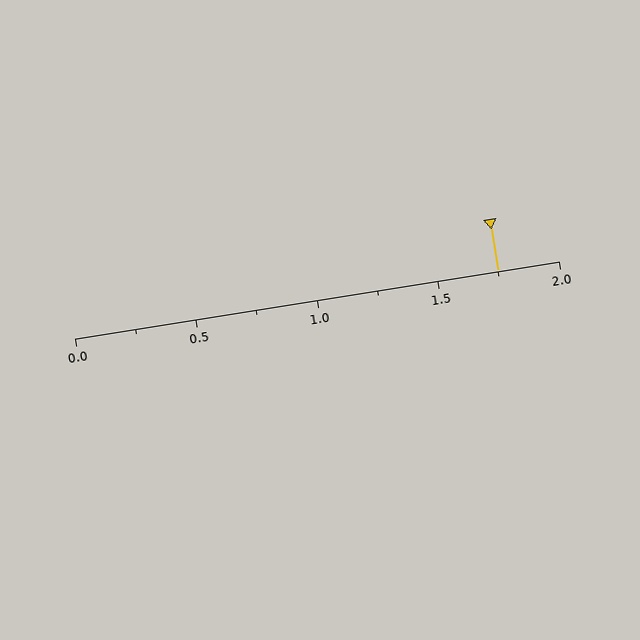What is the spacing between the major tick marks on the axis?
The major ticks are spaced 0.5 apart.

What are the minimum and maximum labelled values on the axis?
The axis runs from 0.0 to 2.0.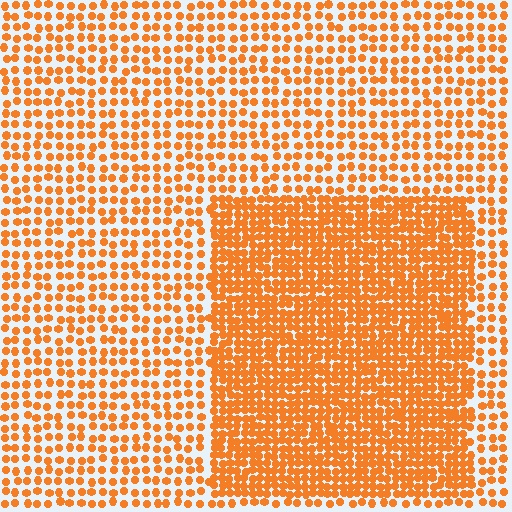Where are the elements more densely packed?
The elements are more densely packed inside the rectangle boundary.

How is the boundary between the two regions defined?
The boundary is defined by a change in element density (approximately 2.1x ratio). All elements are the same color, size, and shape.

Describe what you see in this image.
The image contains small orange elements arranged at two different densities. A rectangle-shaped region is visible where the elements are more densely packed than the surrounding area.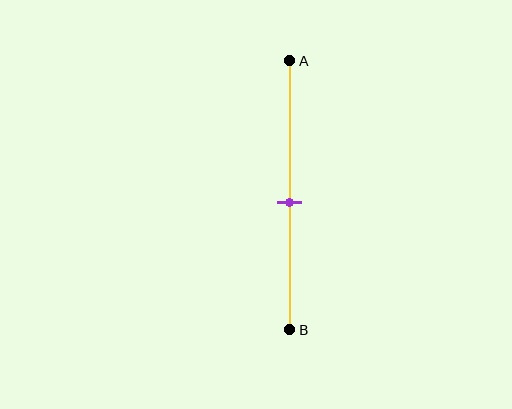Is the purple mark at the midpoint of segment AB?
Yes, the mark is approximately at the midpoint.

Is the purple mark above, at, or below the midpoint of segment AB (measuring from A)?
The purple mark is approximately at the midpoint of segment AB.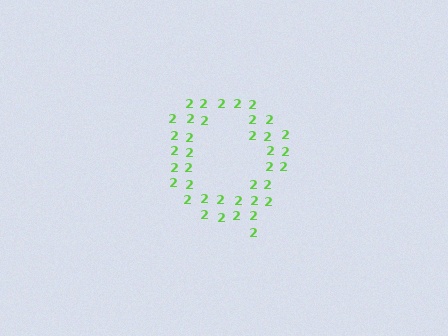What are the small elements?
The small elements are digit 2's.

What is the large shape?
The large shape is the letter Q.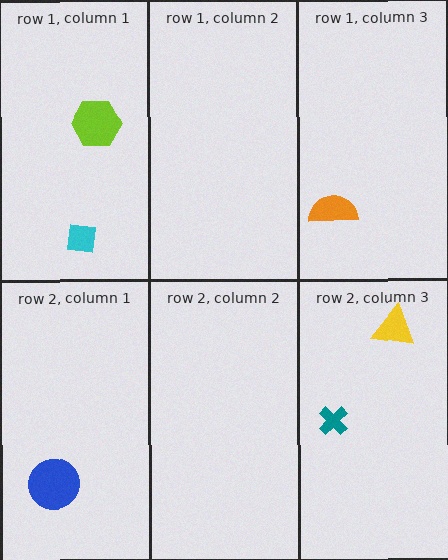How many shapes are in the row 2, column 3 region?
2.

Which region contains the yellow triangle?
The row 2, column 3 region.